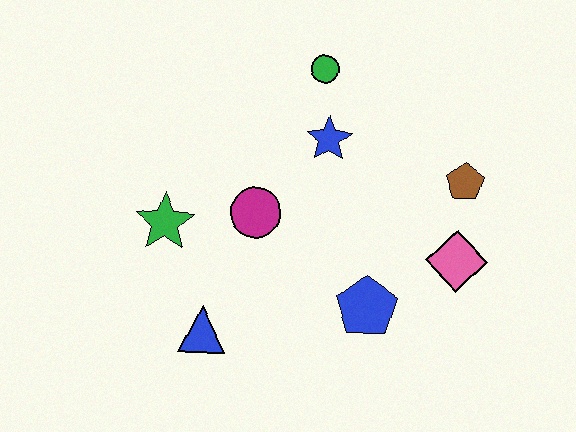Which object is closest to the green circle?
The blue star is closest to the green circle.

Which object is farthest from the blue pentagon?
The green circle is farthest from the blue pentagon.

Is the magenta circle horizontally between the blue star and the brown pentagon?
No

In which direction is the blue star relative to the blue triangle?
The blue star is above the blue triangle.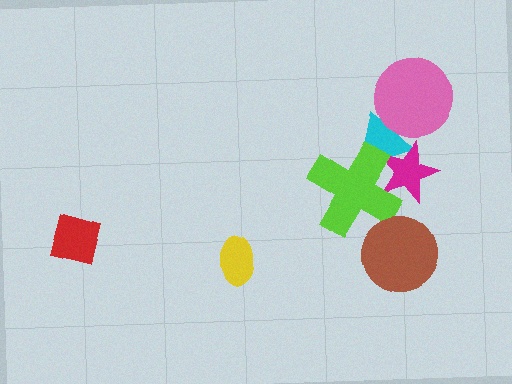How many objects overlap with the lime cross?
2 objects overlap with the lime cross.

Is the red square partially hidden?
No, no other shape covers it.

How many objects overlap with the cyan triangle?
3 objects overlap with the cyan triangle.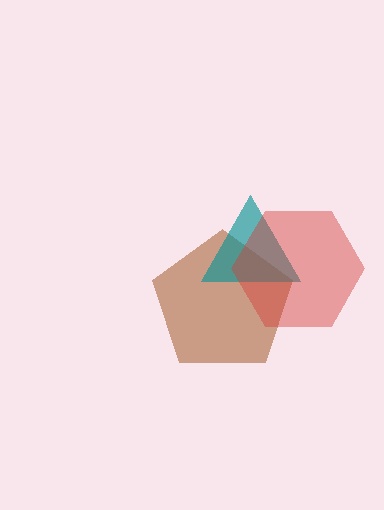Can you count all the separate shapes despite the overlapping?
Yes, there are 3 separate shapes.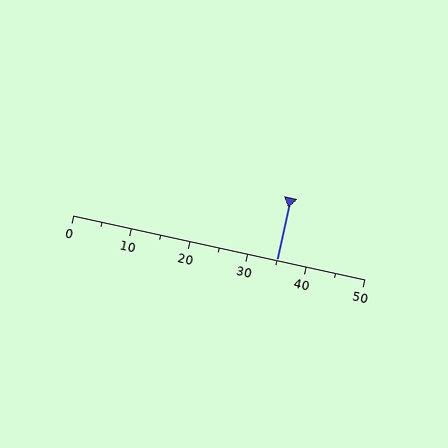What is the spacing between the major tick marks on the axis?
The major ticks are spaced 10 apart.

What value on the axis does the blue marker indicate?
The marker indicates approximately 35.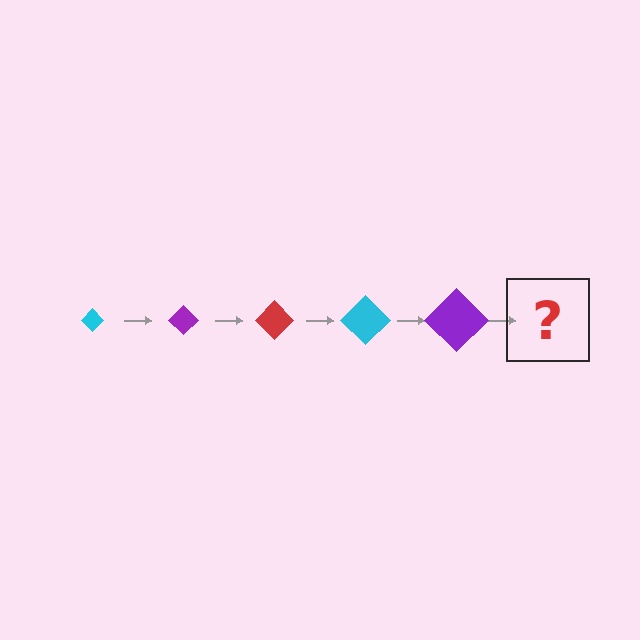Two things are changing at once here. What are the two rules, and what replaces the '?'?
The two rules are that the diamond grows larger each step and the color cycles through cyan, purple, and red. The '?' should be a red diamond, larger than the previous one.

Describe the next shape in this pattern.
It should be a red diamond, larger than the previous one.